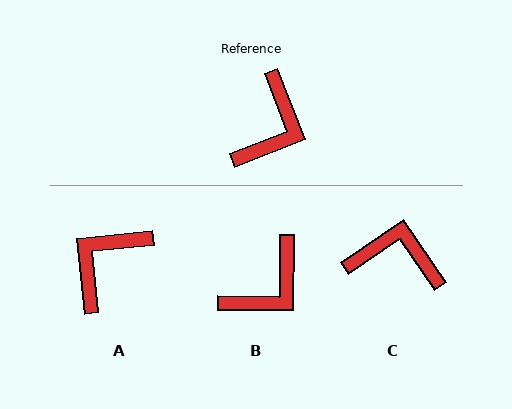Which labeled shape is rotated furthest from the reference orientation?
A, about 164 degrees away.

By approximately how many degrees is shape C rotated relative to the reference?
Approximately 103 degrees counter-clockwise.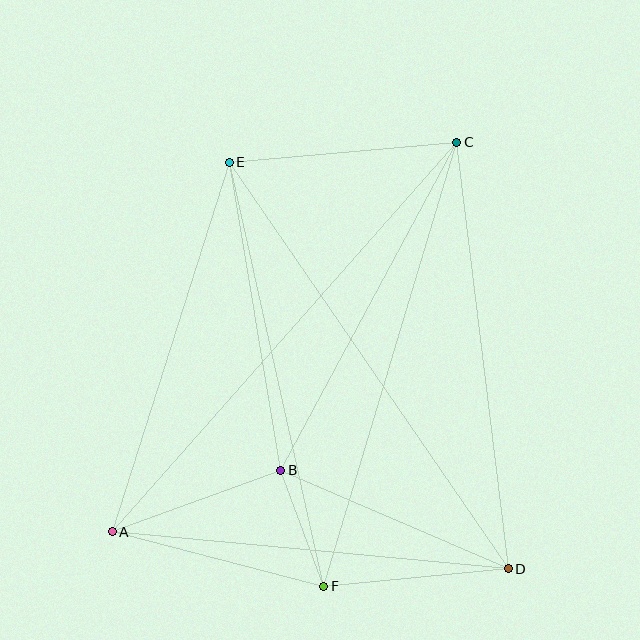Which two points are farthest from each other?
Points A and C are farthest from each other.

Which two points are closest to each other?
Points B and F are closest to each other.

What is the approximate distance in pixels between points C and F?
The distance between C and F is approximately 464 pixels.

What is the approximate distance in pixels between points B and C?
The distance between B and C is approximately 372 pixels.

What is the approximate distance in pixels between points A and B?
The distance between A and B is approximately 180 pixels.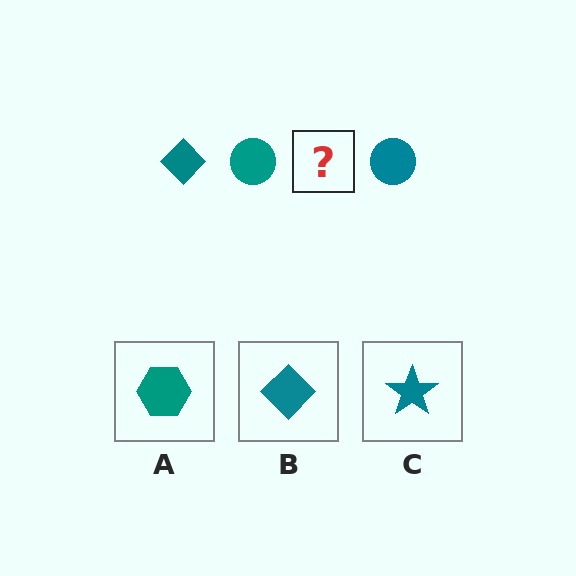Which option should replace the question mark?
Option B.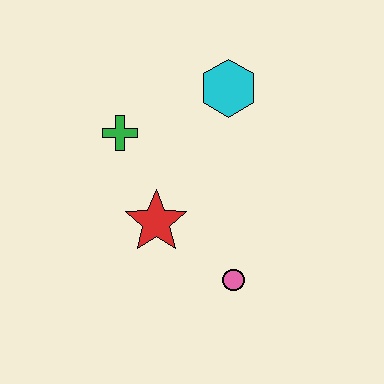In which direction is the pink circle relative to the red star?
The pink circle is to the right of the red star.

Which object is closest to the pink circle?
The red star is closest to the pink circle.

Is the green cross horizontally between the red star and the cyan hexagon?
No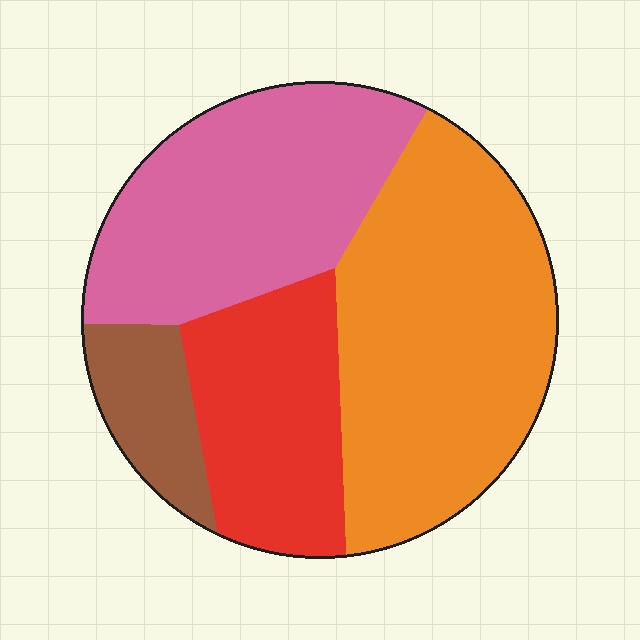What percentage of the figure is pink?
Pink takes up between a sixth and a third of the figure.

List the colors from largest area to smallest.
From largest to smallest: orange, pink, red, brown.